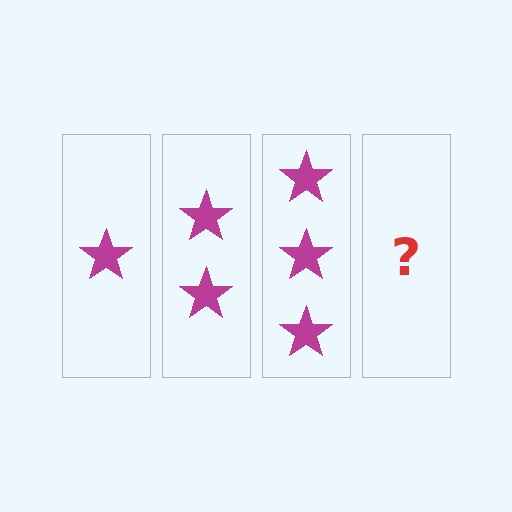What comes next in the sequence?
The next element should be 4 stars.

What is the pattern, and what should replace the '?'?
The pattern is that each step adds one more star. The '?' should be 4 stars.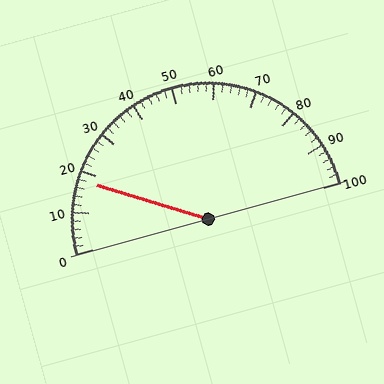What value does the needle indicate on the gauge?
The needle indicates approximately 18.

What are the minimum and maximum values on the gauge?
The gauge ranges from 0 to 100.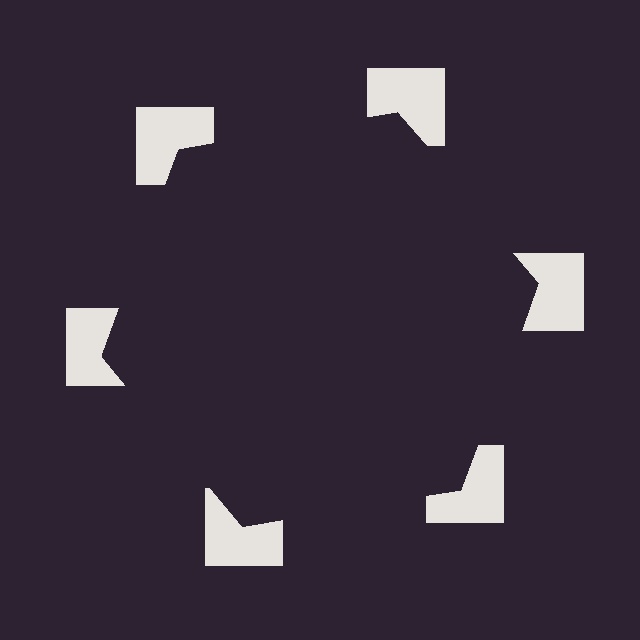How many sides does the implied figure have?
6 sides.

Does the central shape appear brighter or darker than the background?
It typically appears slightly darker than the background, even though no actual brightness change is drawn.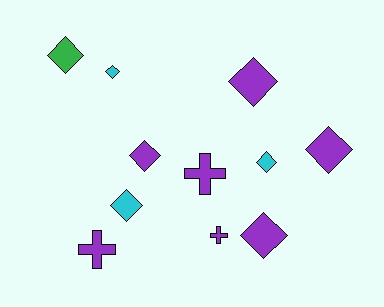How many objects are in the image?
There are 11 objects.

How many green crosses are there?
There are no green crosses.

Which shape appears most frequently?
Diamond, with 8 objects.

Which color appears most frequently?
Purple, with 7 objects.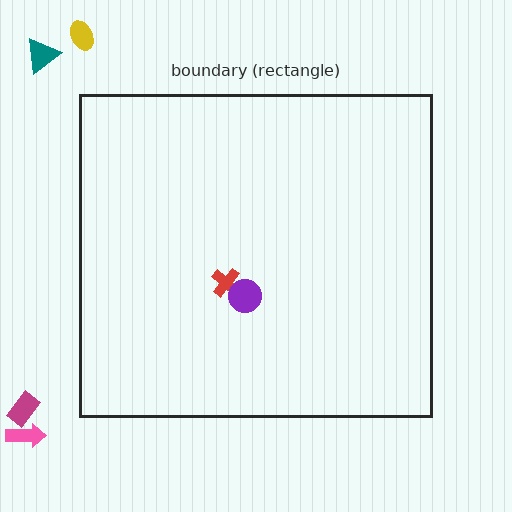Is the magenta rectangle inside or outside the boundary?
Outside.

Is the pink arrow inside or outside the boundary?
Outside.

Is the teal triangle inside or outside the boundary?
Outside.